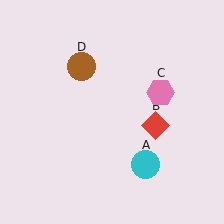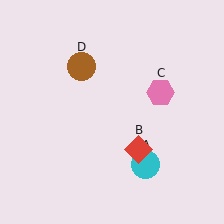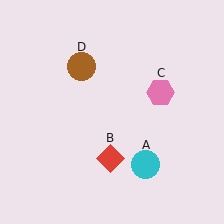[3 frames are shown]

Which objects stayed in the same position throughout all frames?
Cyan circle (object A) and pink hexagon (object C) and brown circle (object D) remained stationary.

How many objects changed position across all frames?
1 object changed position: red diamond (object B).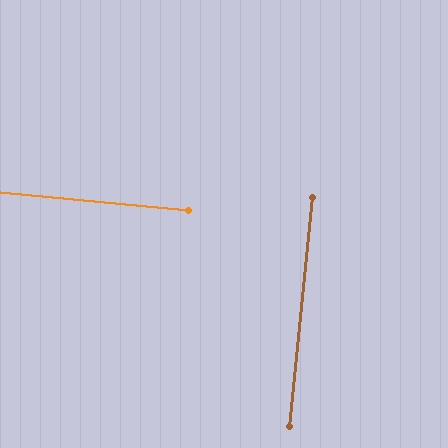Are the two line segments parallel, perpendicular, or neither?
Perpendicular — they meet at approximately 90°.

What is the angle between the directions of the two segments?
Approximately 90 degrees.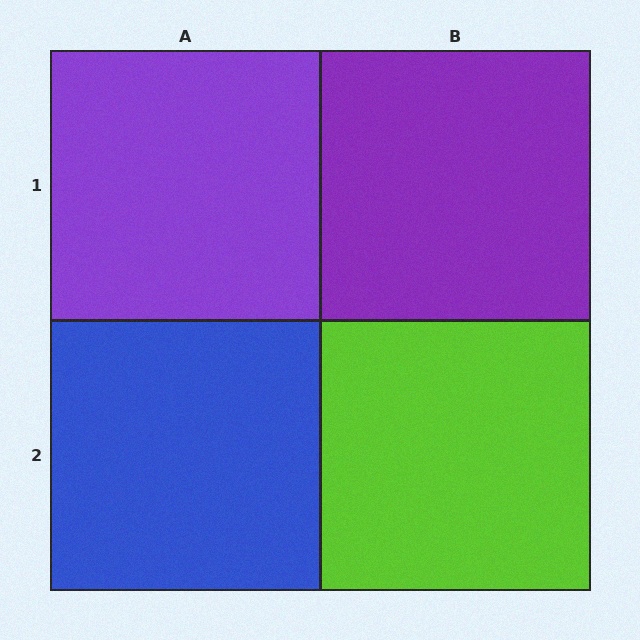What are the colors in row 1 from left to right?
Purple, purple.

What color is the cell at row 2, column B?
Lime.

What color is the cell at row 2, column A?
Blue.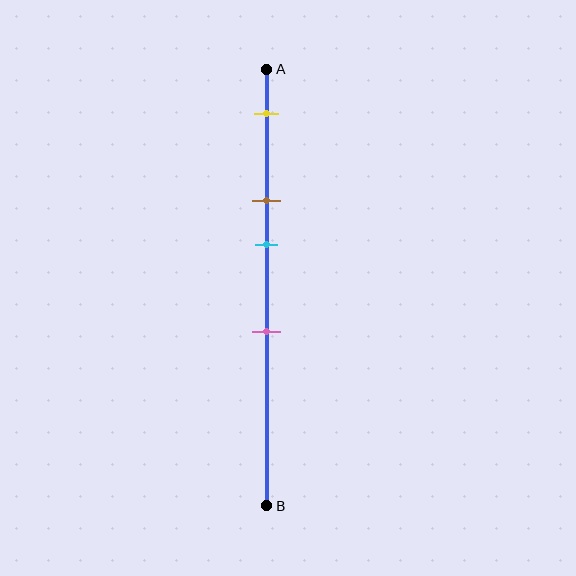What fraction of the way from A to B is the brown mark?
The brown mark is approximately 30% (0.3) of the way from A to B.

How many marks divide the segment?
There are 4 marks dividing the segment.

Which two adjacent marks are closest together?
The brown and cyan marks are the closest adjacent pair.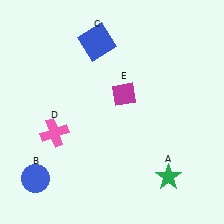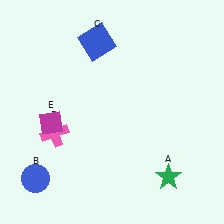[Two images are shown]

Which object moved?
The magenta diamond (E) moved left.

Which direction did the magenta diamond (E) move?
The magenta diamond (E) moved left.